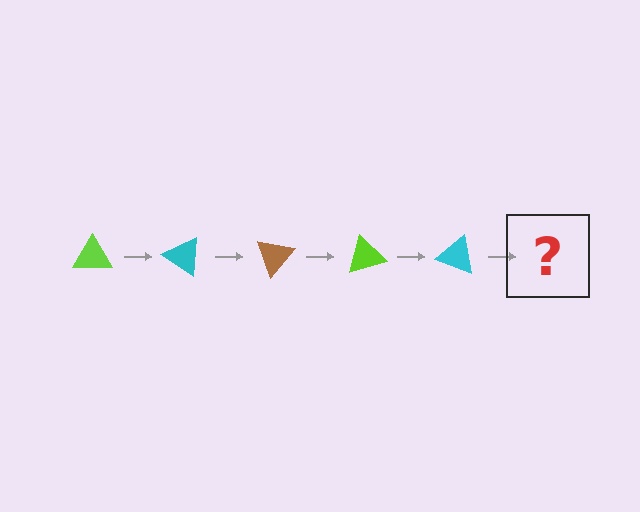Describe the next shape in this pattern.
It should be a brown triangle, rotated 175 degrees from the start.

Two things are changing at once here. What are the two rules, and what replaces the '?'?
The two rules are that it rotates 35 degrees each step and the color cycles through lime, cyan, and brown. The '?' should be a brown triangle, rotated 175 degrees from the start.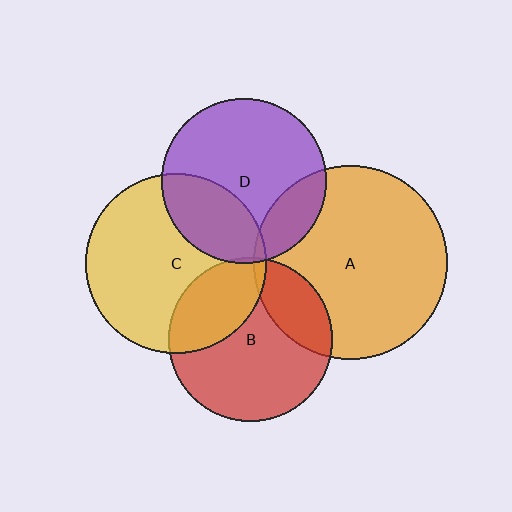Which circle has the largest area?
Circle A (orange).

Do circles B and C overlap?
Yes.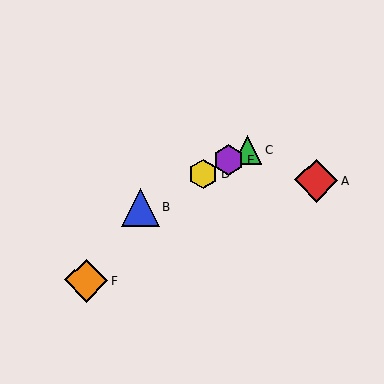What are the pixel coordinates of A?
Object A is at (316, 180).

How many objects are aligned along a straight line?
4 objects (B, C, D, E) are aligned along a straight line.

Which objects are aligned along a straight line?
Objects B, C, D, E are aligned along a straight line.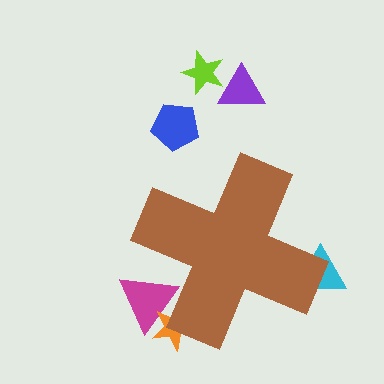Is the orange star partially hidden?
Yes, the orange star is partially hidden behind the brown cross.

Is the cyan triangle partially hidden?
Yes, the cyan triangle is partially hidden behind the brown cross.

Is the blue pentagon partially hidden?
No, the blue pentagon is fully visible.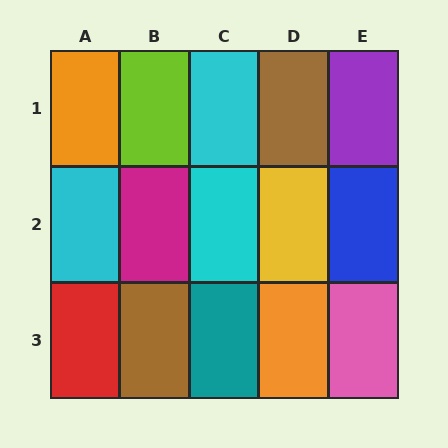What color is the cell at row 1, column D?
Brown.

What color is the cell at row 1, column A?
Orange.